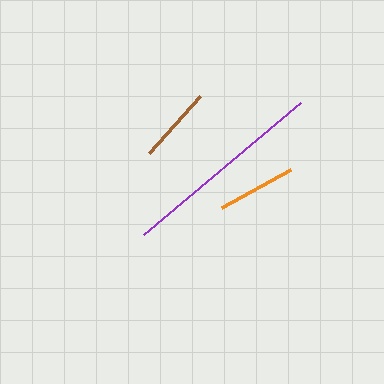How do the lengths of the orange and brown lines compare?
The orange and brown lines are approximately the same length.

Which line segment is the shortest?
The brown line is the shortest at approximately 77 pixels.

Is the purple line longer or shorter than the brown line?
The purple line is longer than the brown line.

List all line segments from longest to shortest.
From longest to shortest: purple, orange, brown.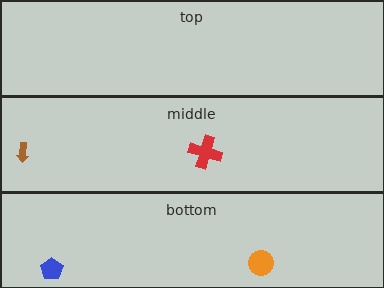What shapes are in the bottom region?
The orange circle, the blue pentagon.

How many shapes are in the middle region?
2.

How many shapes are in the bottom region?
2.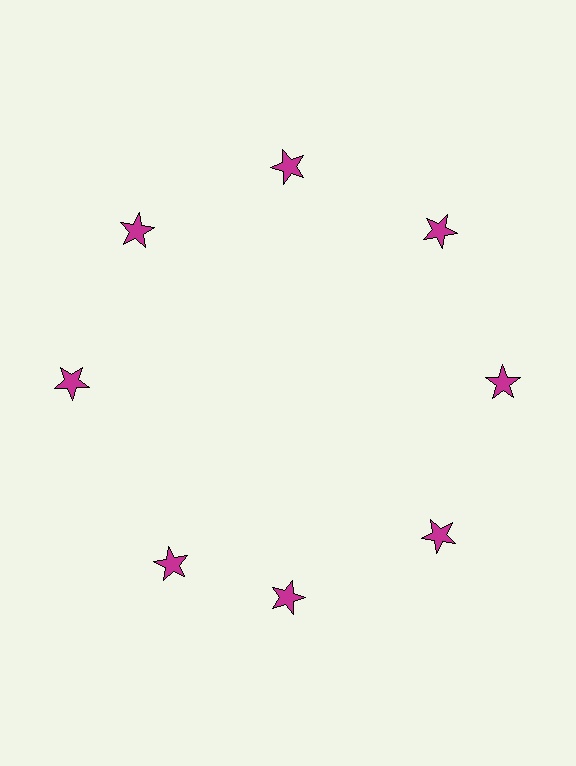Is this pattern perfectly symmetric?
No. The 8 magenta stars are arranged in a ring, but one element near the 8 o'clock position is rotated out of alignment along the ring, breaking the 8-fold rotational symmetry.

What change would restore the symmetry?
The symmetry would be restored by rotating it back into even spacing with its neighbors so that all 8 stars sit at equal angles and equal distance from the center.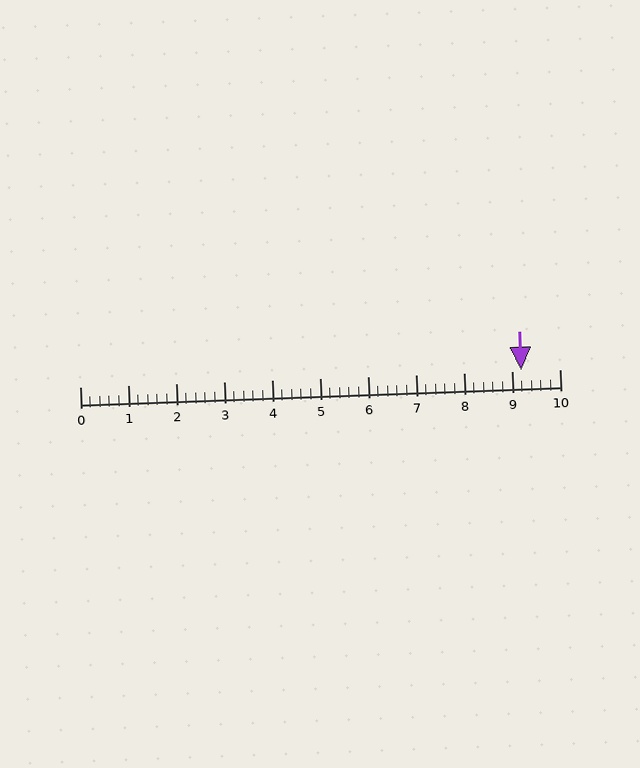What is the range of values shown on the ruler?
The ruler shows values from 0 to 10.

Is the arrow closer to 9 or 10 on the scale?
The arrow is closer to 9.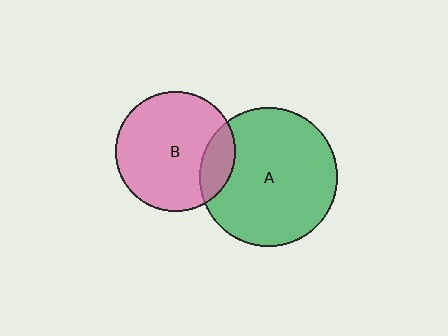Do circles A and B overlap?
Yes.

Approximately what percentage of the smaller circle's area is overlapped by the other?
Approximately 15%.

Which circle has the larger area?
Circle A (green).